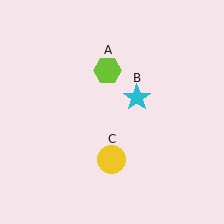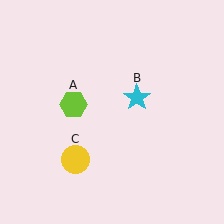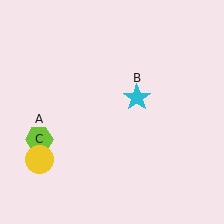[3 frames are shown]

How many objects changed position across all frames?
2 objects changed position: lime hexagon (object A), yellow circle (object C).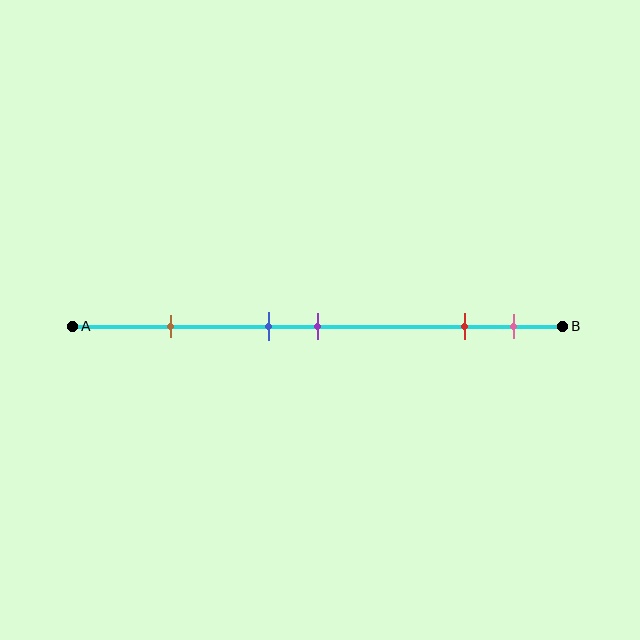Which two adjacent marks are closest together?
The blue and purple marks are the closest adjacent pair.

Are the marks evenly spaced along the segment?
No, the marks are not evenly spaced.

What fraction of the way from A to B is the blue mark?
The blue mark is approximately 40% (0.4) of the way from A to B.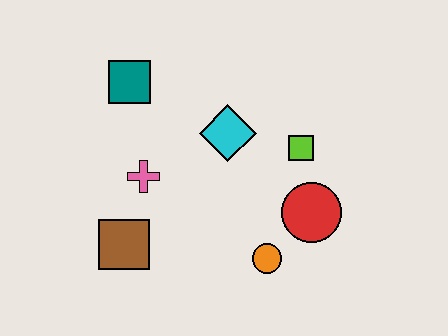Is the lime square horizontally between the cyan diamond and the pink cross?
No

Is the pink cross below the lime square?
Yes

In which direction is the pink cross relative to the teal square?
The pink cross is below the teal square.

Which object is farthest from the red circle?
The teal square is farthest from the red circle.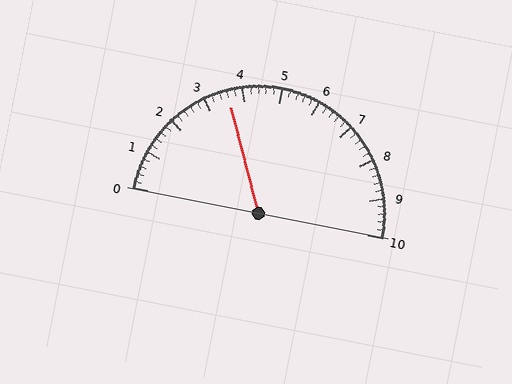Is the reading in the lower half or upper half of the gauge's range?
The reading is in the lower half of the range (0 to 10).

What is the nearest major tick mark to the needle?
The nearest major tick mark is 4.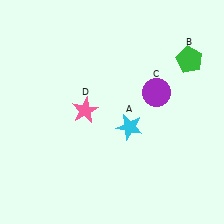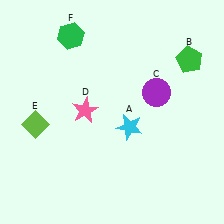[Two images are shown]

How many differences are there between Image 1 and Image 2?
There are 2 differences between the two images.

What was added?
A lime diamond (E), a green hexagon (F) were added in Image 2.